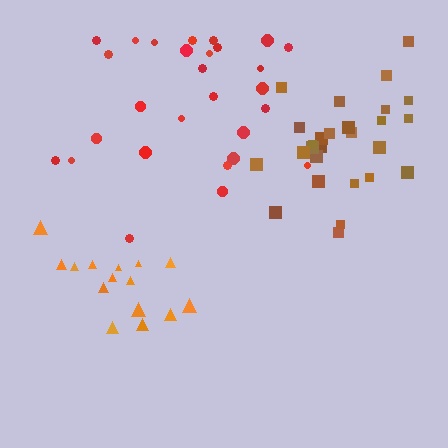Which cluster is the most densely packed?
Orange.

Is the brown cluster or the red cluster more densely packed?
Brown.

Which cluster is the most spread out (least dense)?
Red.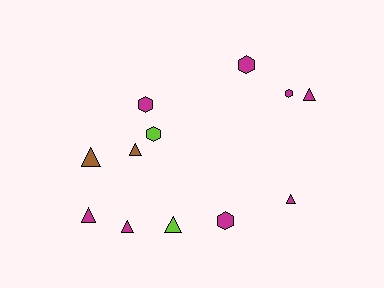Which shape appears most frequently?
Triangle, with 7 objects.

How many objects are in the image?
There are 12 objects.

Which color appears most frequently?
Magenta, with 8 objects.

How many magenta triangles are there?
There are 4 magenta triangles.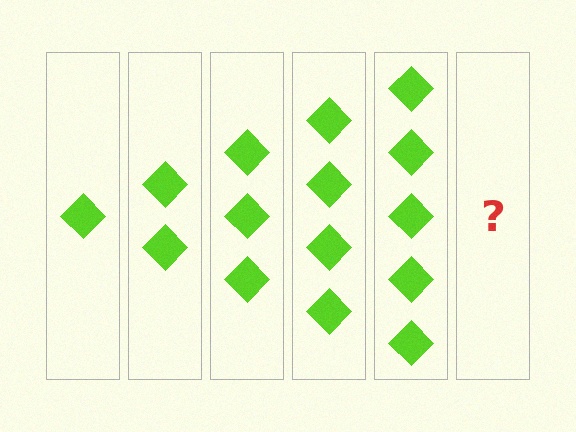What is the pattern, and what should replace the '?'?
The pattern is that each step adds one more diamond. The '?' should be 6 diamonds.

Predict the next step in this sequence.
The next step is 6 diamonds.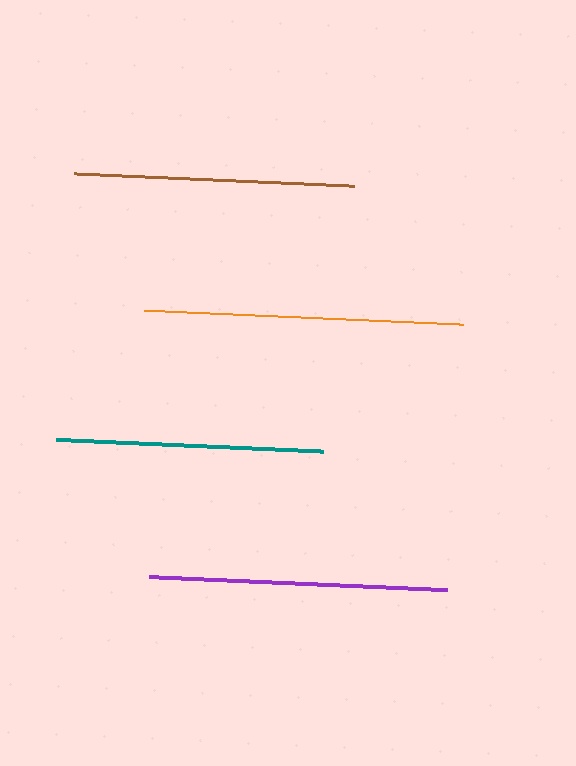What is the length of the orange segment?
The orange segment is approximately 319 pixels long.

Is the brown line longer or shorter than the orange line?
The orange line is longer than the brown line.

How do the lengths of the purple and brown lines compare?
The purple and brown lines are approximately the same length.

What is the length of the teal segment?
The teal segment is approximately 267 pixels long.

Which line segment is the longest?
The orange line is the longest at approximately 319 pixels.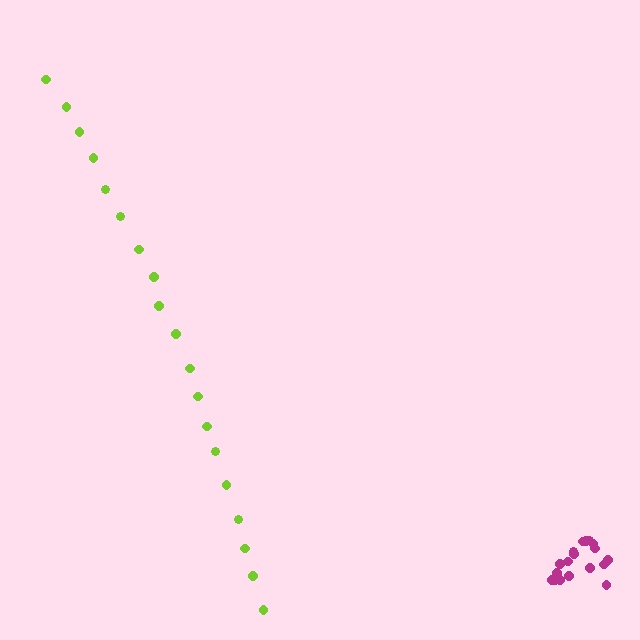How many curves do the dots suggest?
There are 2 distinct paths.